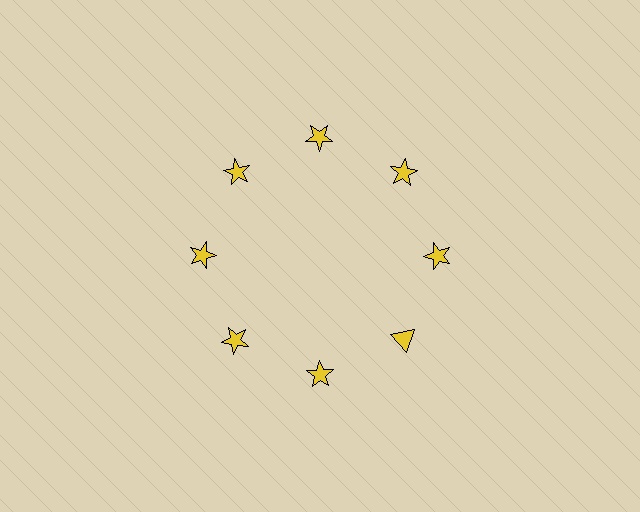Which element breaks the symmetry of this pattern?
The yellow triangle at roughly the 4 o'clock position breaks the symmetry. All other shapes are yellow stars.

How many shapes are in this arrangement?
There are 8 shapes arranged in a ring pattern.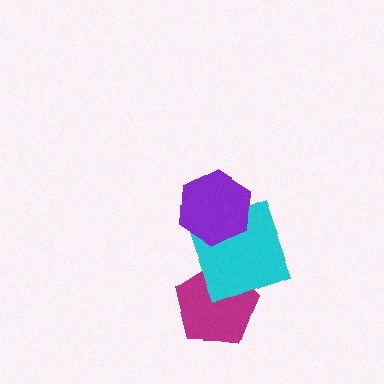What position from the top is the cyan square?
The cyan square is 2nd from the top.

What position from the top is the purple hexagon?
The purple hexagon is 1st from the top.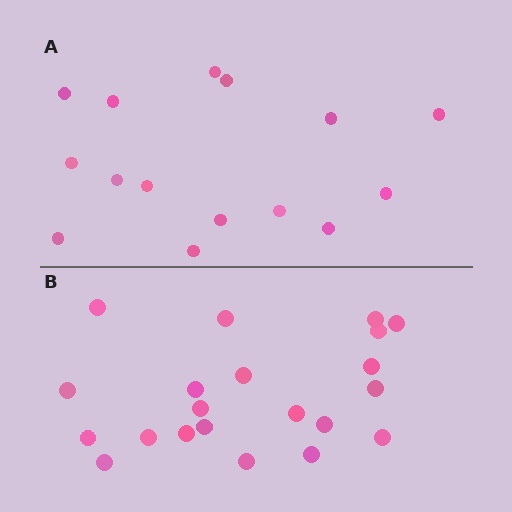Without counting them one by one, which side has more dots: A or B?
Region B (the bottom region) has more dots.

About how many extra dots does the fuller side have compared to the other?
Region B has about 6 more dots than region A.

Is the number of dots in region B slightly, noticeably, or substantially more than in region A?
Region B has noticeably more, but not dramatically so. The ratio is roughly 1.4 to 1.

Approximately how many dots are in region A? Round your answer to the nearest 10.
About 20 dots. (The exact count is 15, which rounds to 20.)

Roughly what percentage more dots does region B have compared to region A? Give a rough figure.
About 40% more.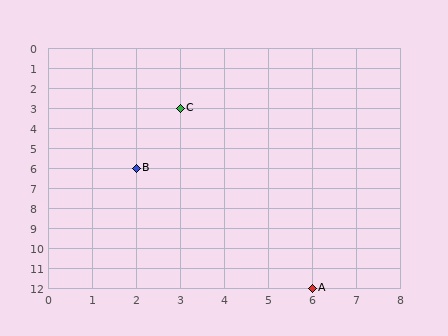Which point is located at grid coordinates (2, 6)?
Point B is at (2, 6).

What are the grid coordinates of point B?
Point B is at grid coordinates (2, 6).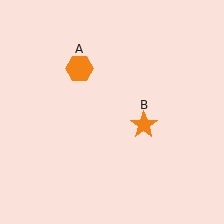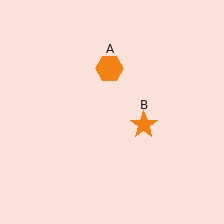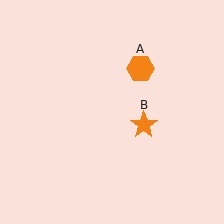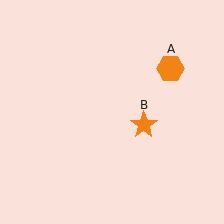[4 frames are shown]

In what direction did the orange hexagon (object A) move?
The orange hexagon (object A) moved right.